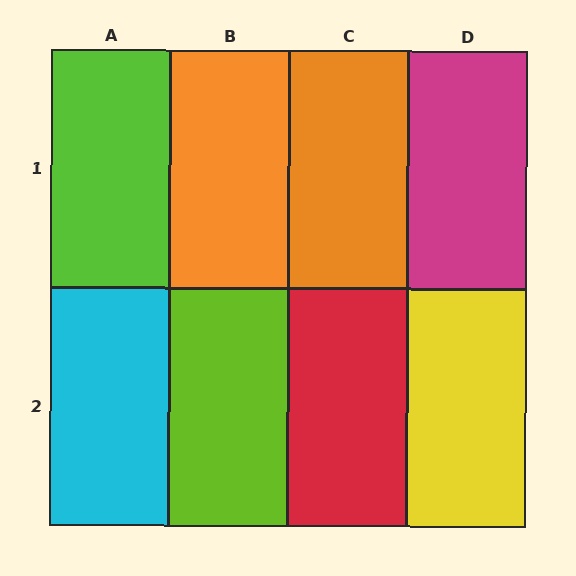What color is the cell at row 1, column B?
Orange.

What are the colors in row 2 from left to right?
Cyan, lime, red, yellow.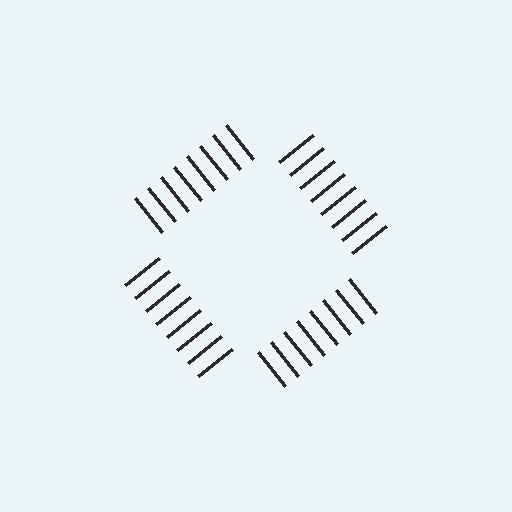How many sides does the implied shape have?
4 sides — the line-ends trace a square.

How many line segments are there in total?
32 — 8 along each of the 4 edges.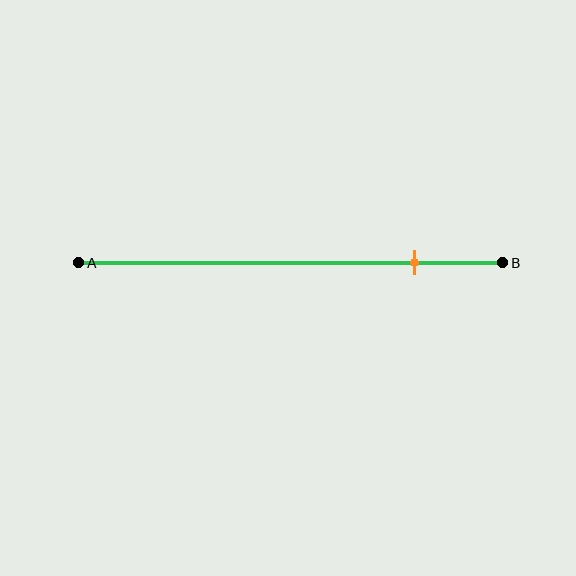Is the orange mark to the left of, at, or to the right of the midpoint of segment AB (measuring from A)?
The orange mark is to the right of the midpoint of segment AB.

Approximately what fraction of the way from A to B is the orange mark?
The orange mark is approximately 80% of the way from A to B.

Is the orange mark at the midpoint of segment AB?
No, the mark is at about 80% from A, not at the 50% midpoint.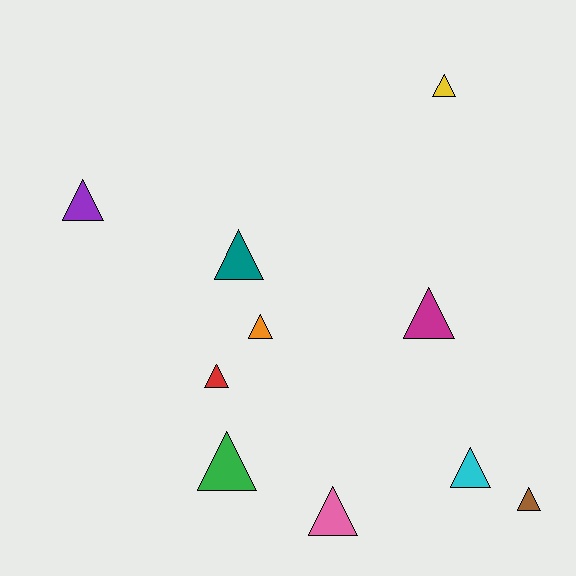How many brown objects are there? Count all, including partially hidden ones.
There is 1 brown object.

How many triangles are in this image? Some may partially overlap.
There are 10 triangles.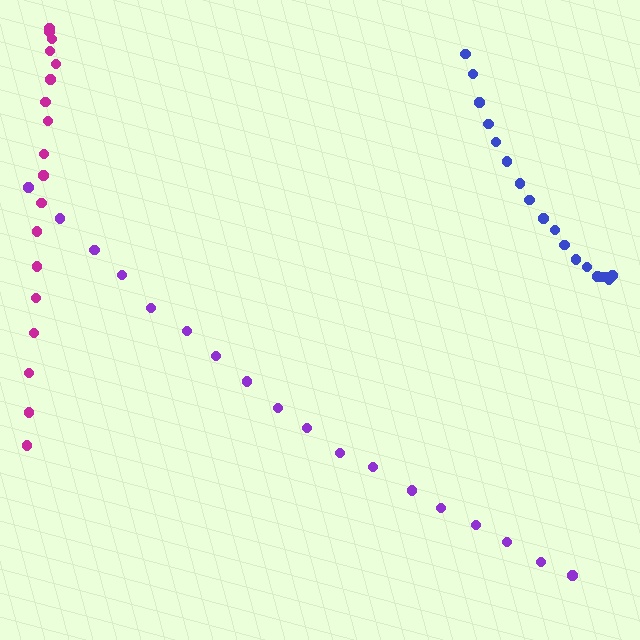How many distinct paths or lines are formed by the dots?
There are 3 distinct paths.